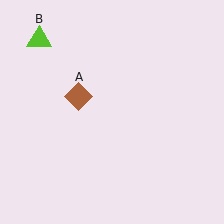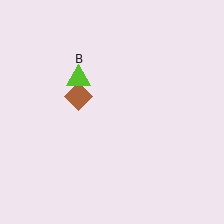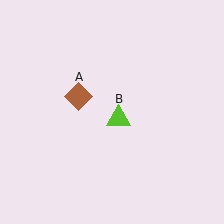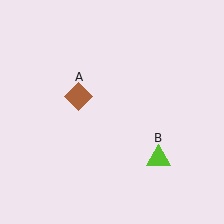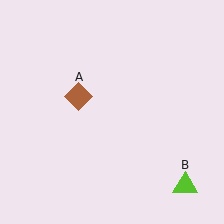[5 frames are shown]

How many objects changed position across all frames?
1 object changed position: lime triangle (object B).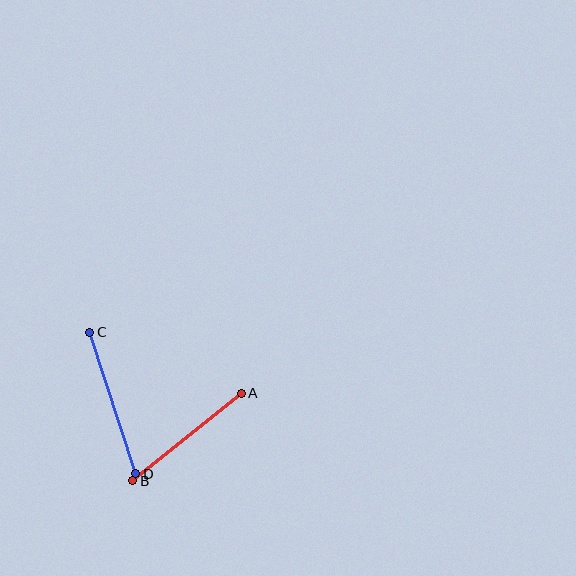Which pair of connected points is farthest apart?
Points C and D are farthest apart.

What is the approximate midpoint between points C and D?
The midpoint is at approximately (113, 403) pixels.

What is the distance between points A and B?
The distance is approximately 139 pixels.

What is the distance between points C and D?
The distance is approximately 149 pixels.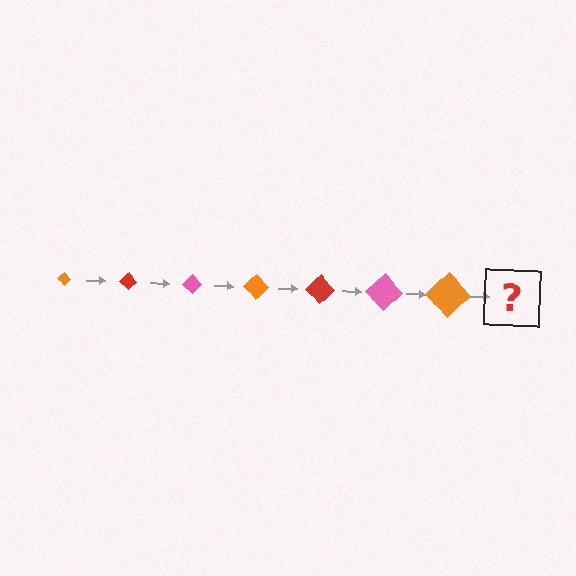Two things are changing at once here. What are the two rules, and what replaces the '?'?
The two rules are that the diamond grows larger each step and the color cycles through orange, red, and pink. The '?' should be a red diamond, larger than the previous one.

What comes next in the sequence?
The next element should be a red diamond, larger than the previous one.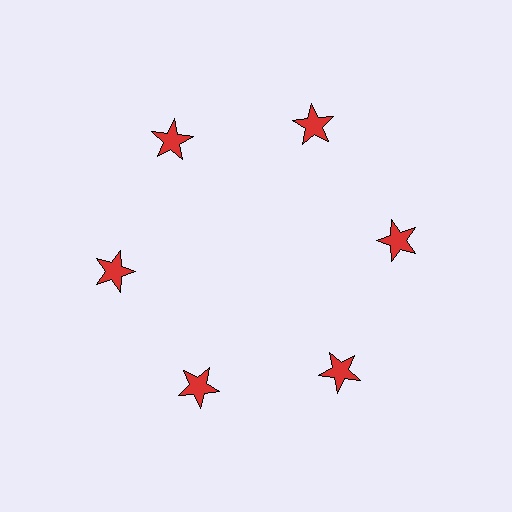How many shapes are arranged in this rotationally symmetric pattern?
There are 6 shapes, arranged in 6 groups of 1.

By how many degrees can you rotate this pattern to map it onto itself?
The pattern maps onto itself every 60 degrees of rotation.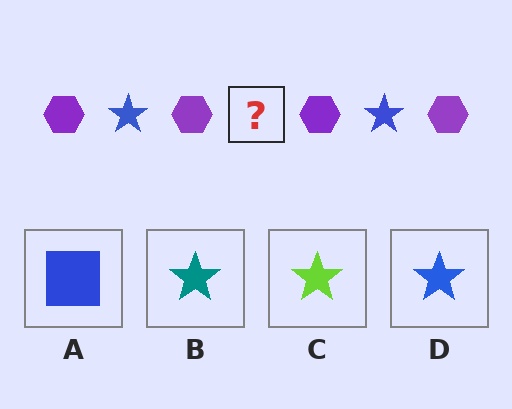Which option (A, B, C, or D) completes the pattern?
D.